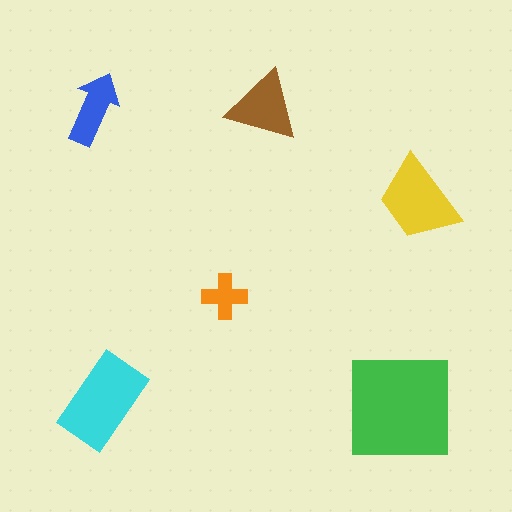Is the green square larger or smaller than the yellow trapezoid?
Larger.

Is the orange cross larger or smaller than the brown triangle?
Smaller.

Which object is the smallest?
The orange cross.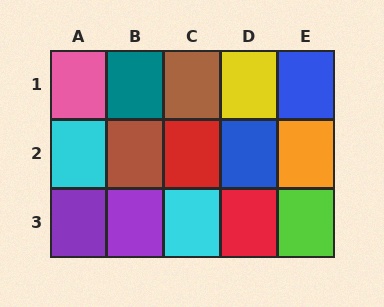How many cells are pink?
1 cell is pink.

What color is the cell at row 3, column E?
Lime.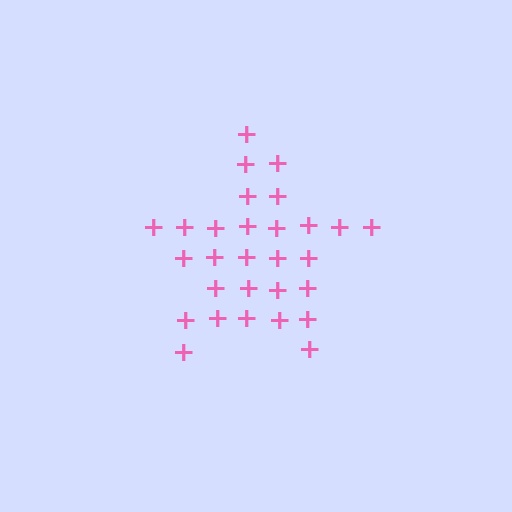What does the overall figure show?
The overall figure shows a star.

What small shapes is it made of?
It is made of small plus signs.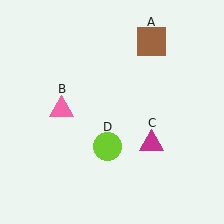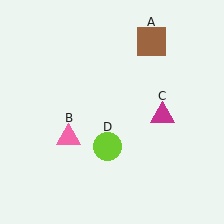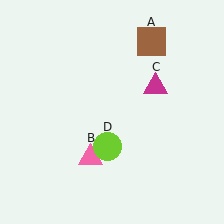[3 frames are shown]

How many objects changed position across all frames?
2 objects changed position: pink triangle (object B), magenta triangle (object C).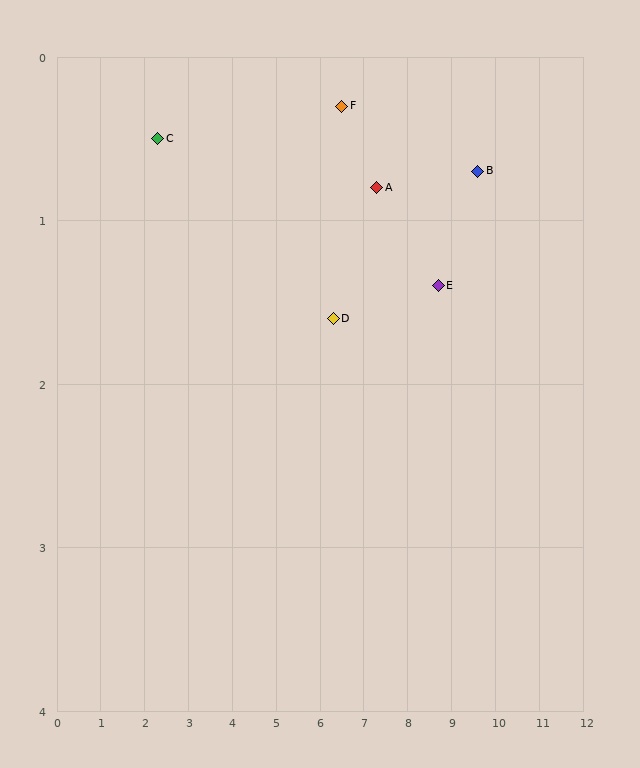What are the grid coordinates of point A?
Point A is at approximately (7.3, 0.8).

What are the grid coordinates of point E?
Point E is at approximately (8.7, 1.4).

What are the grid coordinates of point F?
Point F is at approximately (6.5, 0.3).